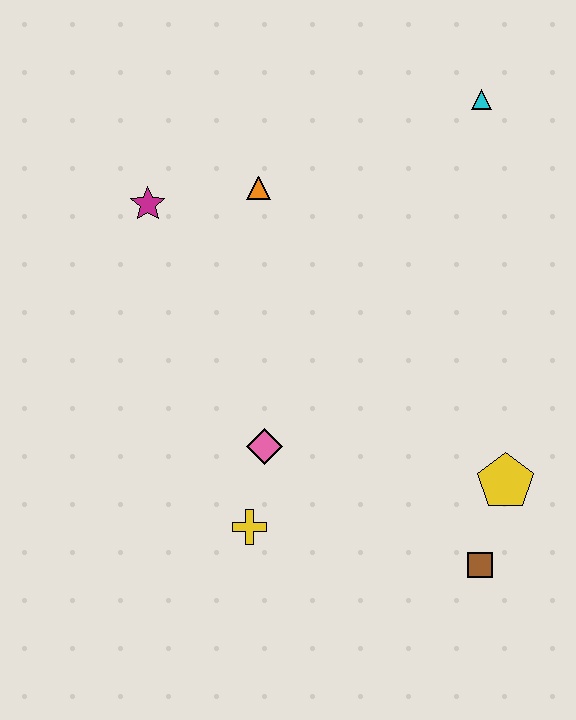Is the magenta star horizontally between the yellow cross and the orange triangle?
No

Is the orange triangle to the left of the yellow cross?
No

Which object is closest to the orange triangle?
The magenta star is closest to the orange triangle.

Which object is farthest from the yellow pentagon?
The magenta star is farthest from the yellow pentagon.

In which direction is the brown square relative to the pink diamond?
The brown square is to the right of the pink diamond.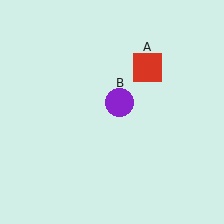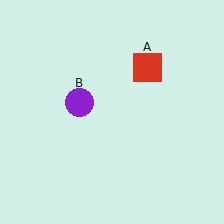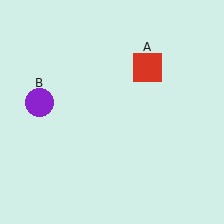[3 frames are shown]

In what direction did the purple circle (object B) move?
The purple circle (object B) moved left.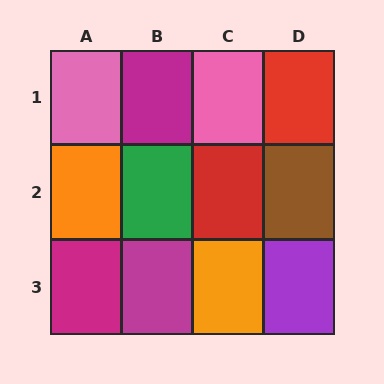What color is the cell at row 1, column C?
Pink.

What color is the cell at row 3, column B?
Magenta.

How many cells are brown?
1 cell is brown.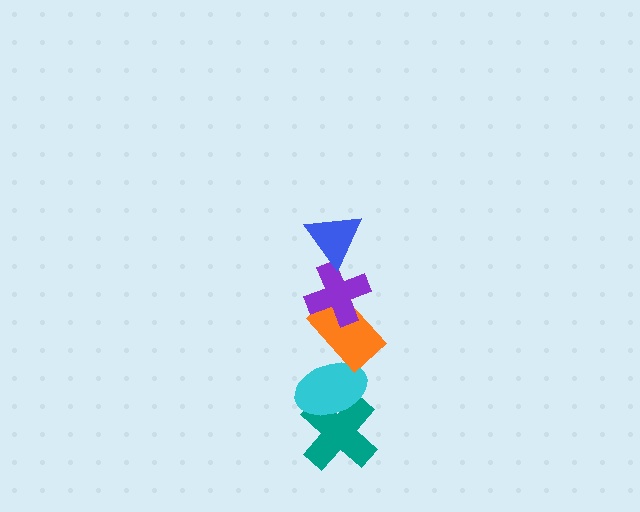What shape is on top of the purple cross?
The blue triangle is on top of the purple cross.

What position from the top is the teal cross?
The teal cross is 5th from the top.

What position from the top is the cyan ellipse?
The cyan ellipse is 4th from the top.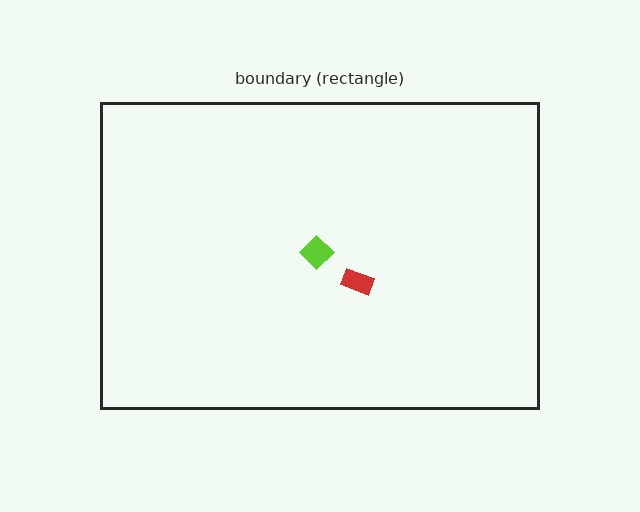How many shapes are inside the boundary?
2 inside, 0 outside.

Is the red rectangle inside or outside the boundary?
Inside.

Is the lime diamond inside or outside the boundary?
Inside.